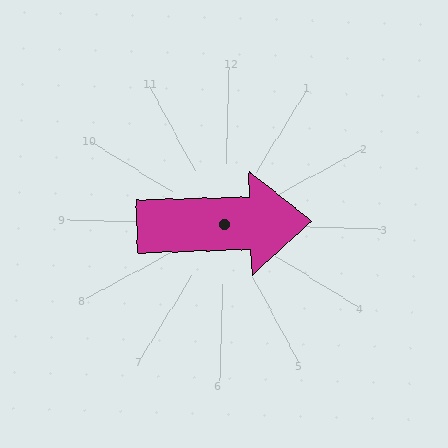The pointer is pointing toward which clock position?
Roughly 3 o'clock.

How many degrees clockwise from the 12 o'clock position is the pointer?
Approximately 87 degrees.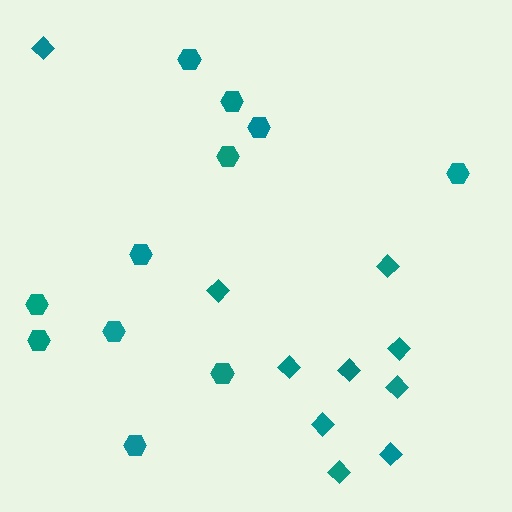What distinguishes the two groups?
There are 2 groups: one group of diamonds (10) and one group of hexagons (11).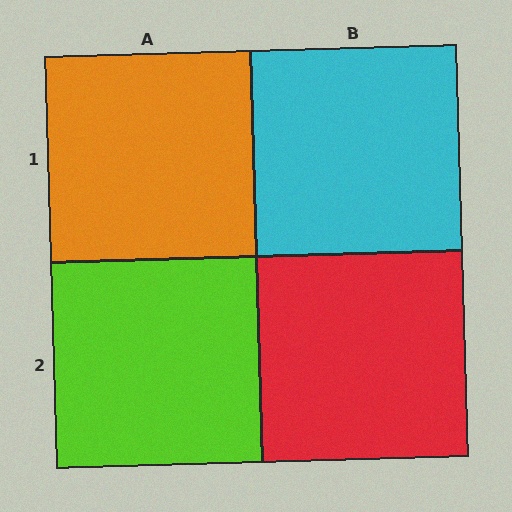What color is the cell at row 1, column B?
Cyan.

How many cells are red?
1 cell is red.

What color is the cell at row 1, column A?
Orange.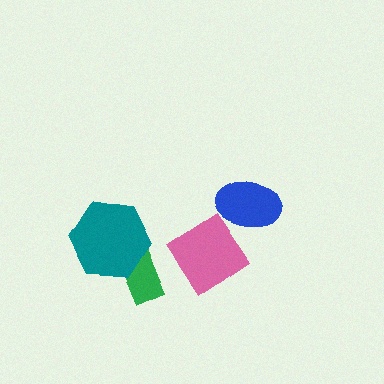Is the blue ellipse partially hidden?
No, no other shape covers it.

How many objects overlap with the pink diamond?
0 objects overlap with the pink diamond.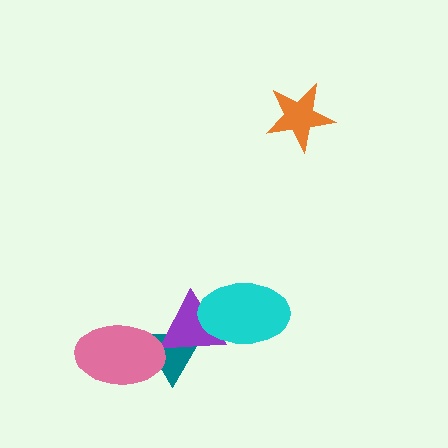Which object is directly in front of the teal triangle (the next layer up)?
The purple triangle is directly in front of the teal triangle.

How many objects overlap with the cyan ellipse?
1 object overlaps with the cyan ellipse.